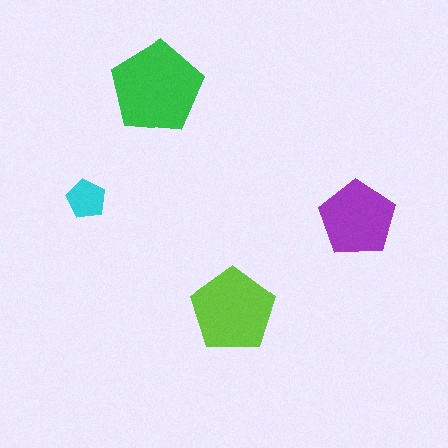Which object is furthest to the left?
The cyan pentagon is leftmost.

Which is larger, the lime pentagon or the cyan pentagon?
The lime one.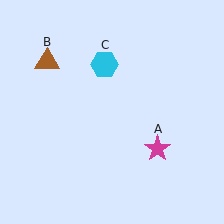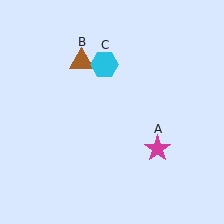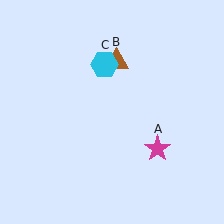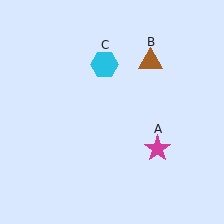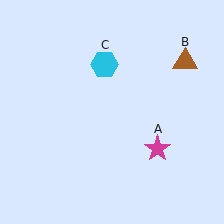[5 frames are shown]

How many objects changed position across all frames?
1 object changed position: brown triangle (object B).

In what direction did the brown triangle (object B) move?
The brown triangle (object B) moved right.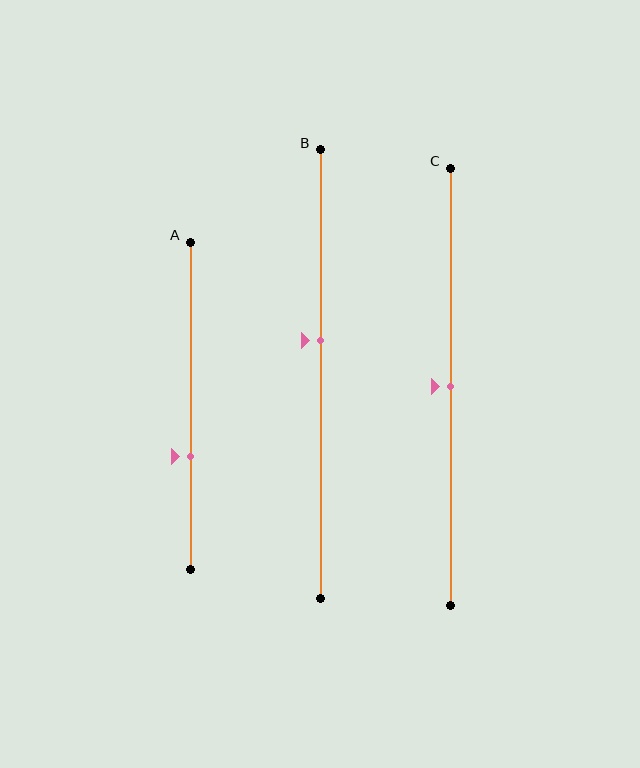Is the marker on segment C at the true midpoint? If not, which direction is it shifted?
Yes, the marker on segment C is at the true midpoint.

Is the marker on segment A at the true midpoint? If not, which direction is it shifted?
No, the marker on segment A is shifted downward by about 16% of the segment length.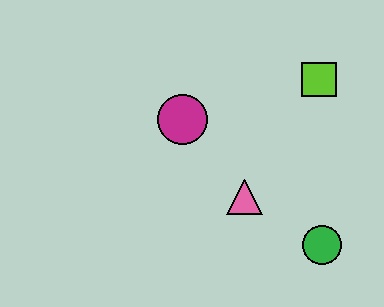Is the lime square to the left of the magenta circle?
No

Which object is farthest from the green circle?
The magenta circle is farthest from the green circle.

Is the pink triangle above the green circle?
Yes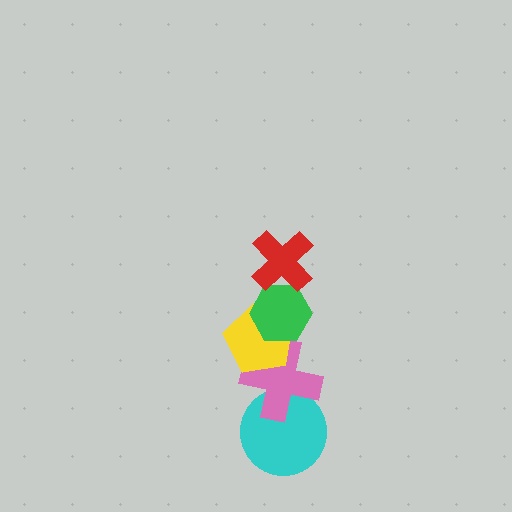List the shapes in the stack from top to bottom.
From top to bottom: the red cross, the green hexagon, the yellow pentagon, the pink cross, the cyan circle.